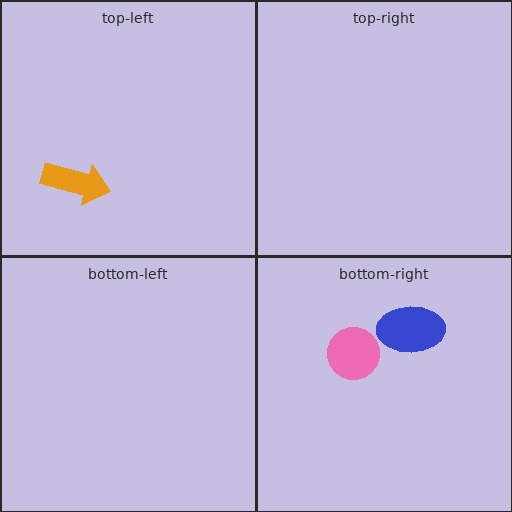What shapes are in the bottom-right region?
The pink circle, the blue ellipse.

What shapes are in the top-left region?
The orange arrow.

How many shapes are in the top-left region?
1.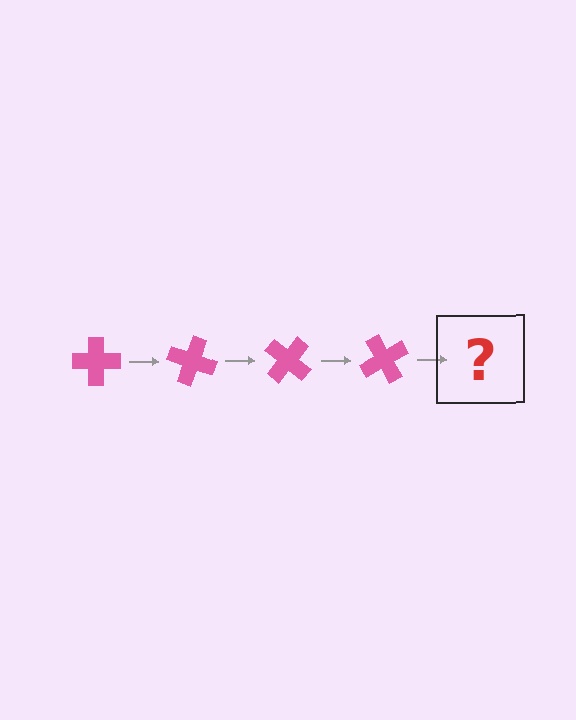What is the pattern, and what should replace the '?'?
The pattern is that the cross rotates 20 degrees each step. The '?' should be a pink cross rotated 80 degrees.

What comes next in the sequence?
The next element should be a pink cross rotated 80 degrees.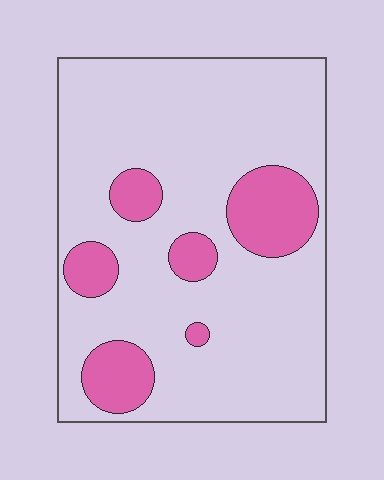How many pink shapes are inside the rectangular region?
6.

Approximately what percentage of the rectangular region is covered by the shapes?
Approximately 20%.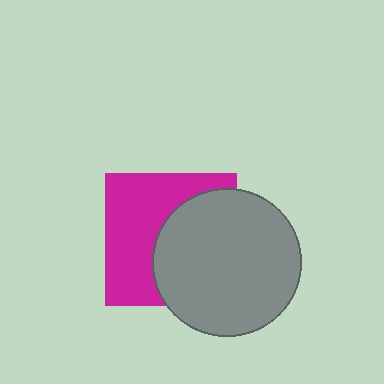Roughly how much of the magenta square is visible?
About half of it is visible (roughly 50%).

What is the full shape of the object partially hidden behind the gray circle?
The partially hidden object is a magenta square.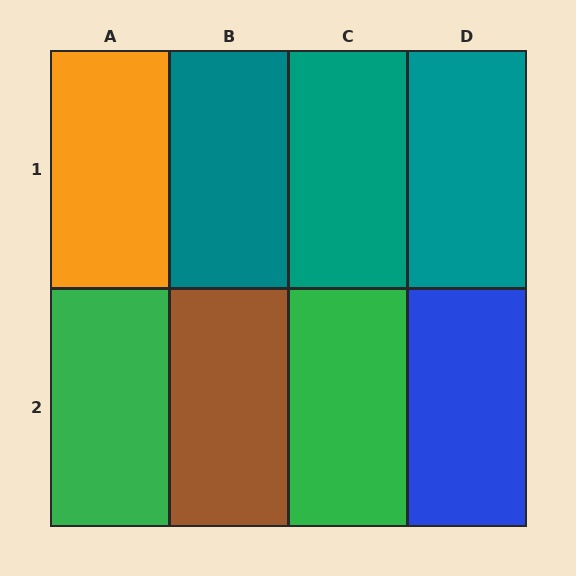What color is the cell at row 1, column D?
Teal.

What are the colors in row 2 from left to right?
Green, brown, green, blue.